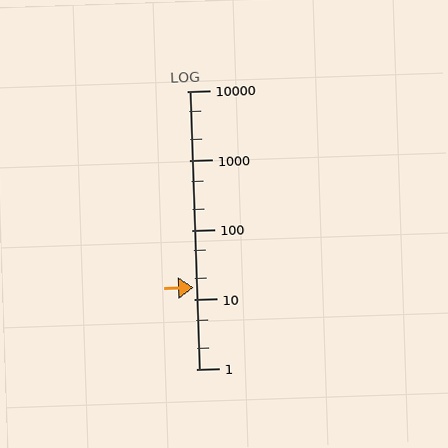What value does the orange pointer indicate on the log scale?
The pointer indicates approximately 15.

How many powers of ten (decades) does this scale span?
The scale spans 4 decades, from 1 to 10000.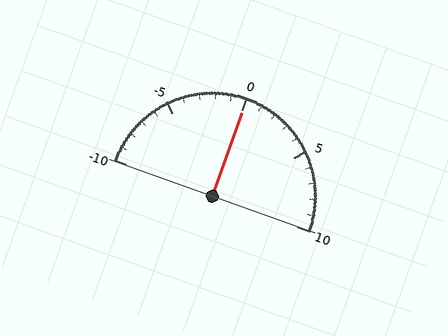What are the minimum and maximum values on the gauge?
The gauge ranges from -10 to 10.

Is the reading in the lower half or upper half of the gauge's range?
The reading is in the upper half of the range (-10 to 10).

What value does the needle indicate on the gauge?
The needle indicates approximately 0.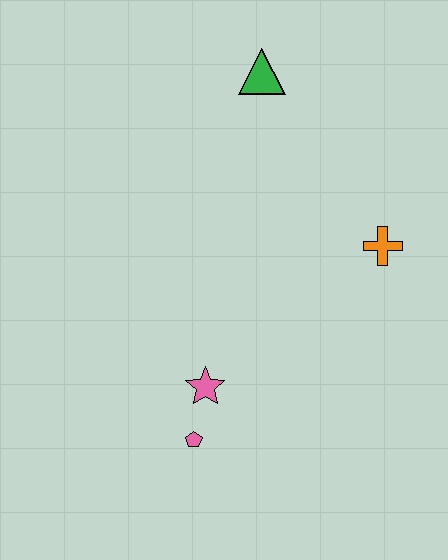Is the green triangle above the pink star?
Yes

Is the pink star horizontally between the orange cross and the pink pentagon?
Yes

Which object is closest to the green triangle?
The orange cross is closest to the green triangle.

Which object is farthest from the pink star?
The green triangle is farthest from the pink star.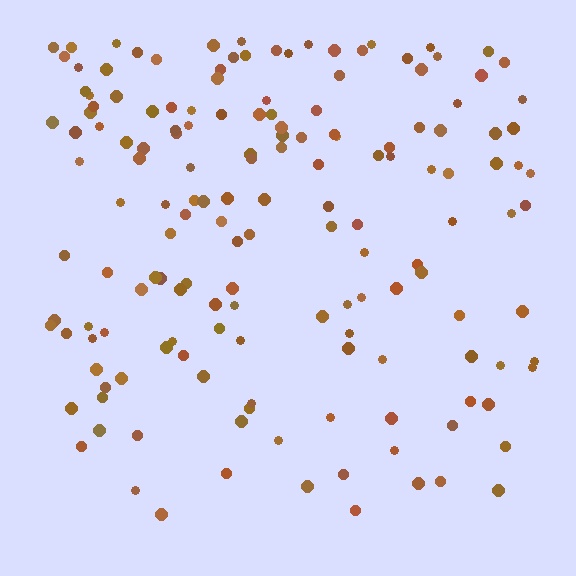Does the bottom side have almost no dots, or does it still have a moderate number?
Still a moderate number, just noticeably fewer than the top.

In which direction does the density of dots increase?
From bottom to top, with the top side densest.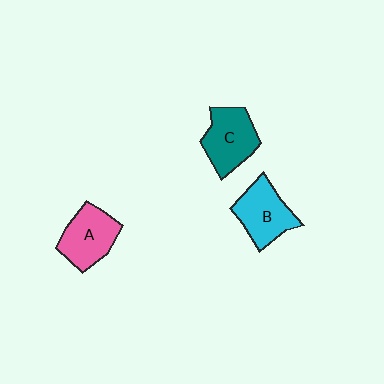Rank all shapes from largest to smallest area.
From largest to smallest: C (teal), B (cyan), A (pink).